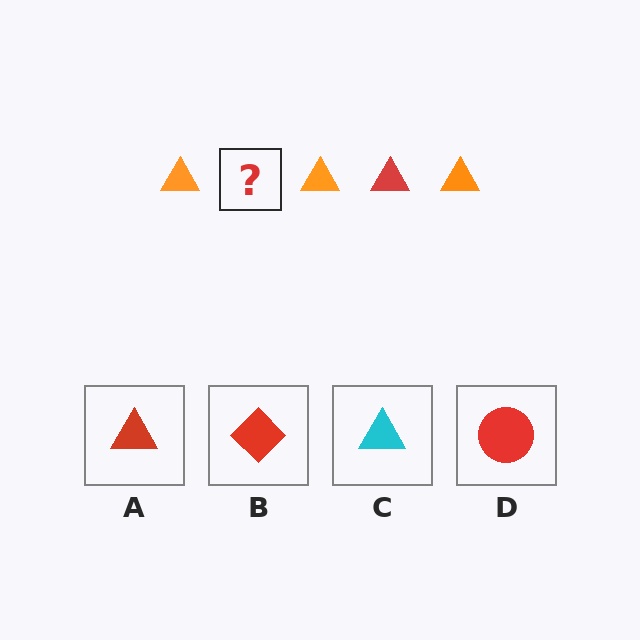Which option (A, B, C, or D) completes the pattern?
A.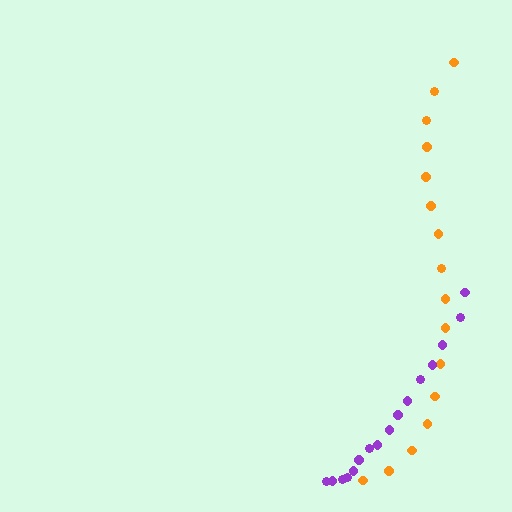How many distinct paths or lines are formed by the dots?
There are 2 distinct paths.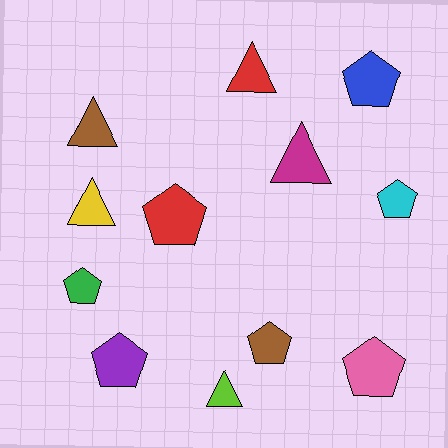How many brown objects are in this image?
There are 2 brown objects.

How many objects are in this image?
There are 12 objects.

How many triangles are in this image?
There are 5 triangles.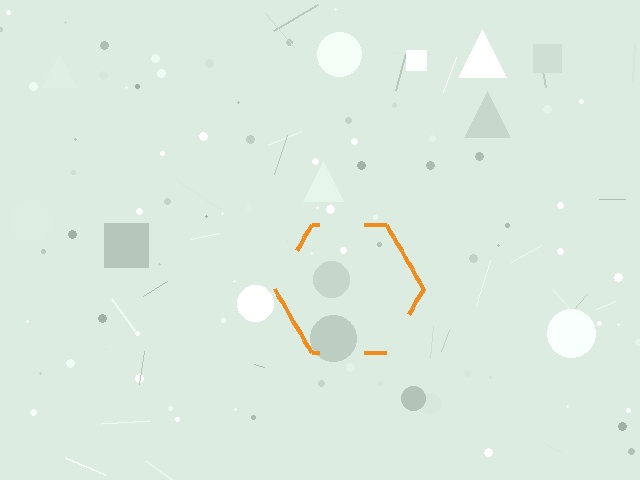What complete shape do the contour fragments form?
The contour fragments form a hexagon.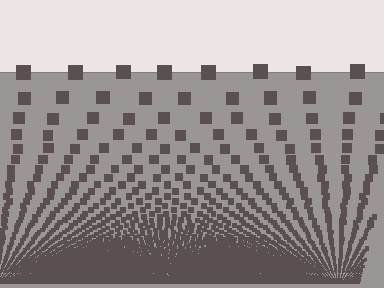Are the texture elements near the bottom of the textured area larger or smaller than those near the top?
Smaller. The gradient is inverted — elements near the bottom are smaller and denser.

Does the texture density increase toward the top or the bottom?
Density increases toward the bottom.